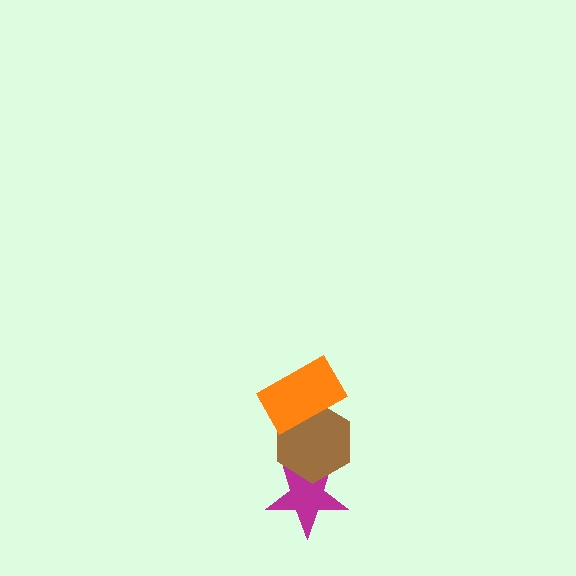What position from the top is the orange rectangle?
The orange rectangle is 1st from the top.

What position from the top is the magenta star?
The magenta star is 3rd from the top.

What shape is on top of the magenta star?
The brown hexagon is on top of the magenta star.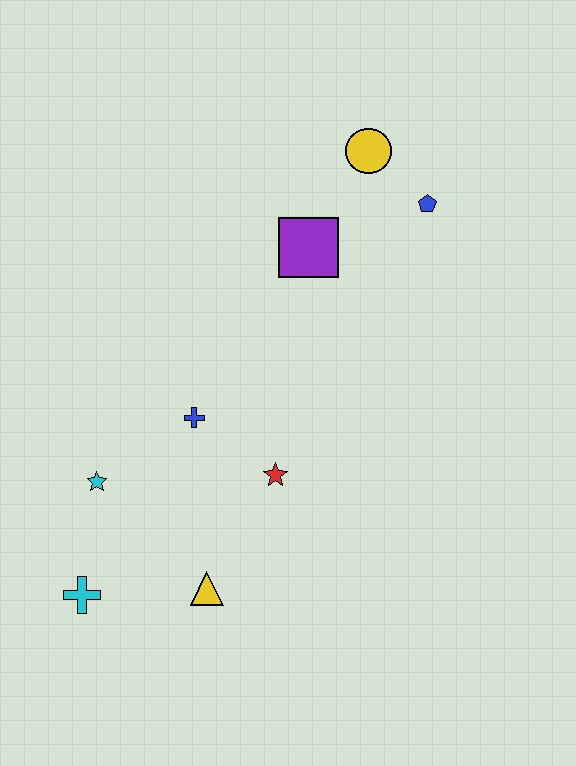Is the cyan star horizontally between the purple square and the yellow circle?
No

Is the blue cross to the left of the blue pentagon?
Yes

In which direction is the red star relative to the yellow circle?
The red star is below the yellow circle.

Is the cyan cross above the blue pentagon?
No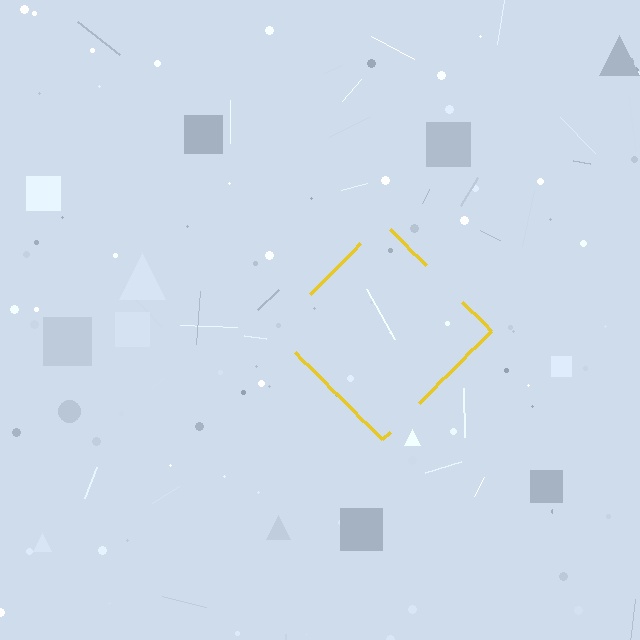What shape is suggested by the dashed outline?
The dashed outline suggests a diamond.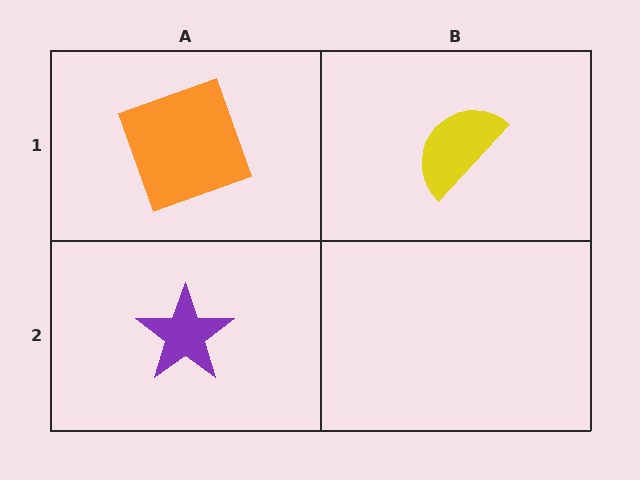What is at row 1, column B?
A yellow semicircle.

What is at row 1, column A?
An orange square.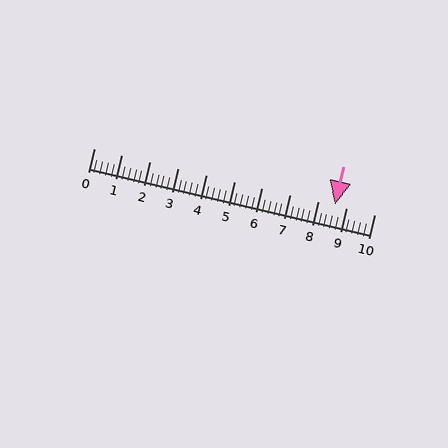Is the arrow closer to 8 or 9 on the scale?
The arrow is closer to 9.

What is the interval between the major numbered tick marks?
The major tick marks are spaced 1 units apart.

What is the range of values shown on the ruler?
The ruler shows values from 0 to 10.